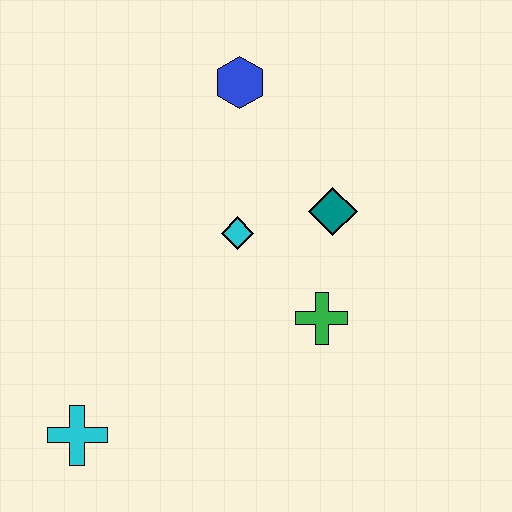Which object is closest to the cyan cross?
The cyan diamond is closest to the cyan cross.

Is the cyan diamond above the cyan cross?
Yes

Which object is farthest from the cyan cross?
The blue hexagon is farthest from the cyan cross.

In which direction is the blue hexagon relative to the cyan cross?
The blue hexagon is above the cyan cross.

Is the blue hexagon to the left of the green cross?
Yes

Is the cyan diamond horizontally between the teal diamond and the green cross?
No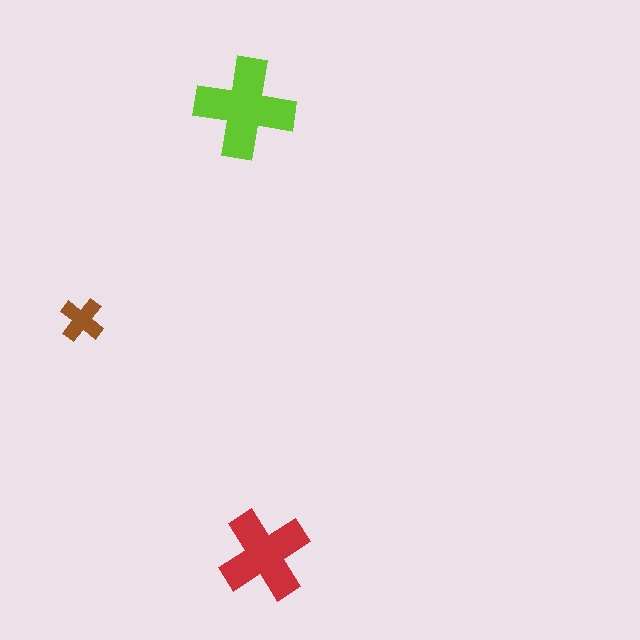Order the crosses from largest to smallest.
the lime one, the red one, the brown one.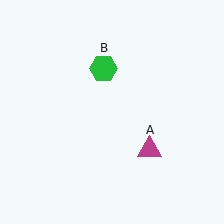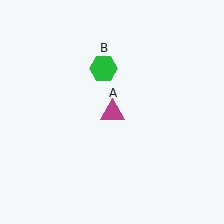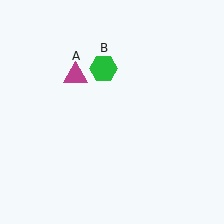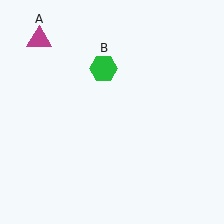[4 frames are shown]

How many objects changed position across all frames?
1 object changed position: magenta triangle (object A).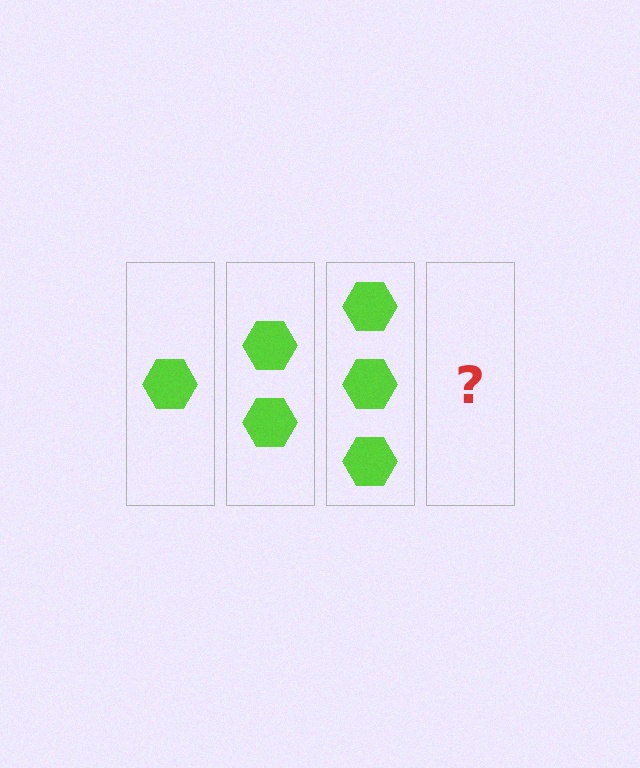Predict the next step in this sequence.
The next step is 4 hexagons.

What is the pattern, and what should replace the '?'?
The pattern is that each step adds one more hexagon. The '?' should be 4 hexagons.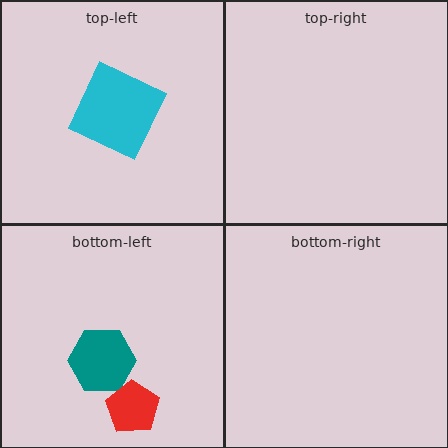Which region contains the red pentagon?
The bottom-left region.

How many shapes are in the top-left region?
1.